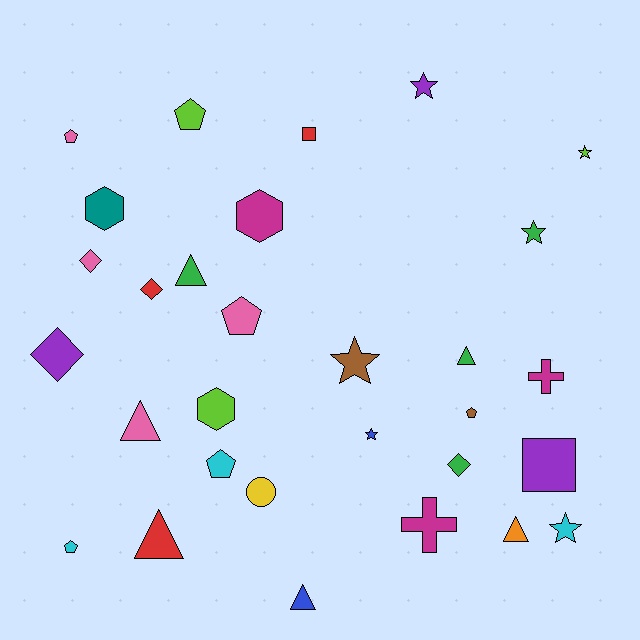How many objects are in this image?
There are 30 objects.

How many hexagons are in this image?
There are 3 hexagons.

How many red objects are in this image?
There are 3 red objects.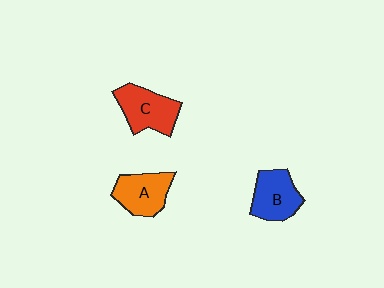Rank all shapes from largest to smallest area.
From largest to smallest: C (red), B (blue), A (orange).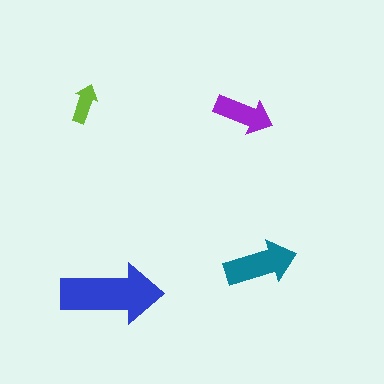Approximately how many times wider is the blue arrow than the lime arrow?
About 2.5 times wider.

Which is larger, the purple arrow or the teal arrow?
The teal one.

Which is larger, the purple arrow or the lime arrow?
The purple one.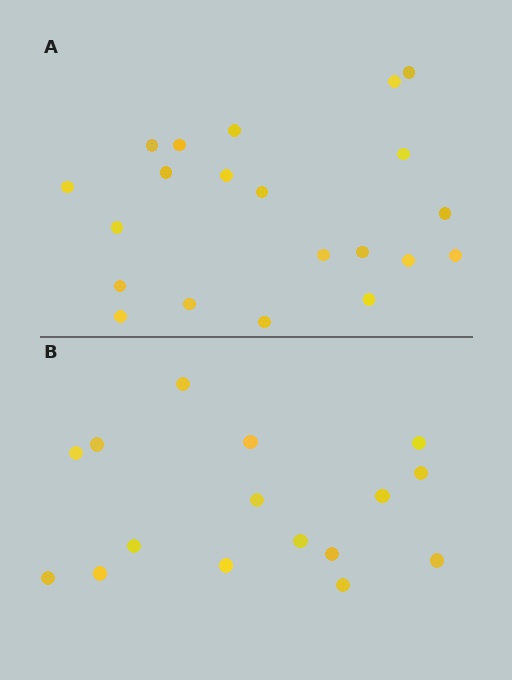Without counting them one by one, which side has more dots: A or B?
Region A (the top region) has more dots.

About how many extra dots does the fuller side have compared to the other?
Region A has about 5 more dots than region B.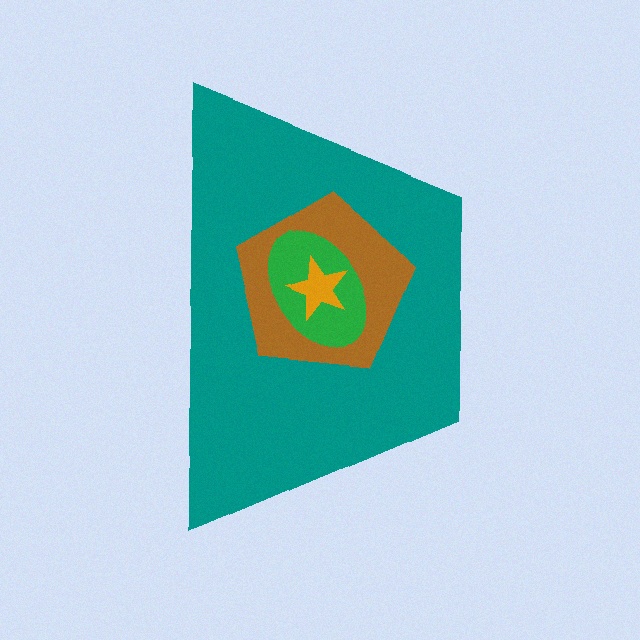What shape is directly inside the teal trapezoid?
The brown pentagon.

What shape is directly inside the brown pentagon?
The green ellipse.